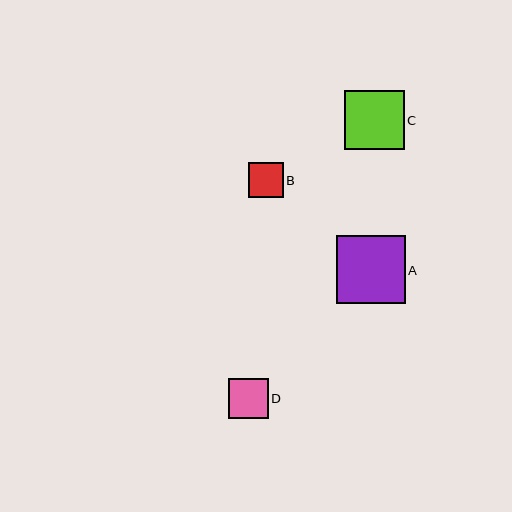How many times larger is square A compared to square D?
Square A is approximately 1.7 times the size of square D.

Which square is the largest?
Square A is the largest with a size of approximately 68 pixels.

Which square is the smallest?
Square B is the smallest with a size of approximately 35 pixels.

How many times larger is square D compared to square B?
Square D is approximately 1.1 times the size of square B.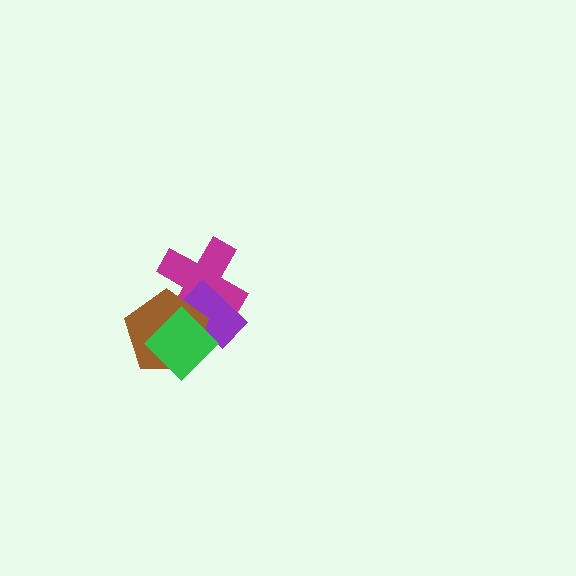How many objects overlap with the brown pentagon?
3 objects overlap with the brown pentagon.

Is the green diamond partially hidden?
No, no other shape covers it.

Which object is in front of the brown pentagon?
The green diamond is in front of the brown pentagon.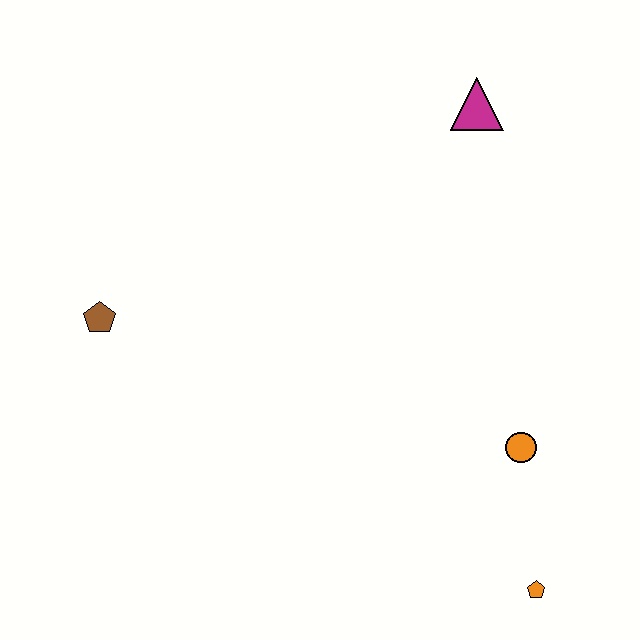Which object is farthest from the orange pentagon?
The brown pentagon is farthest from the orange pentagon.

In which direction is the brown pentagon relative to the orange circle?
The brown pentagon is to the left of the orange circle.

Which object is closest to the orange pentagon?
The orange circle is closest to the orange pentagon.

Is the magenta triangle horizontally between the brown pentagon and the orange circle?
Yes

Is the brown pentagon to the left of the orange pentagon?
Yes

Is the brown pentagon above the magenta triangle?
No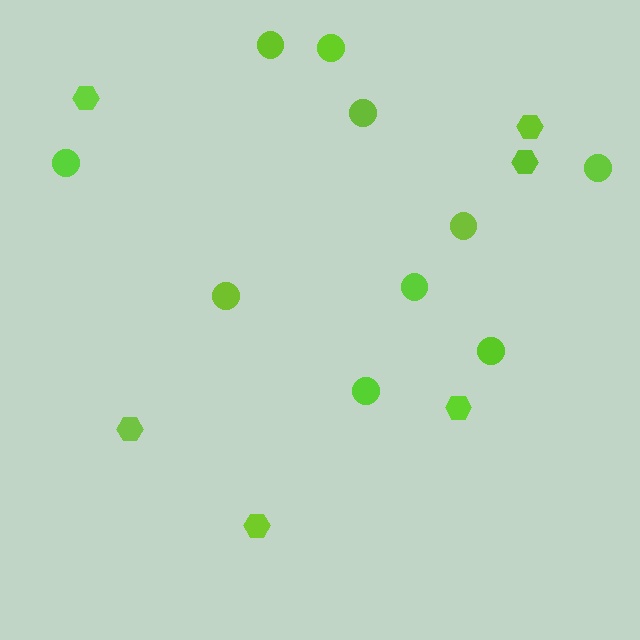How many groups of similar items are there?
There are 2 groups: one group of hexagons (6) and one group of circles (10).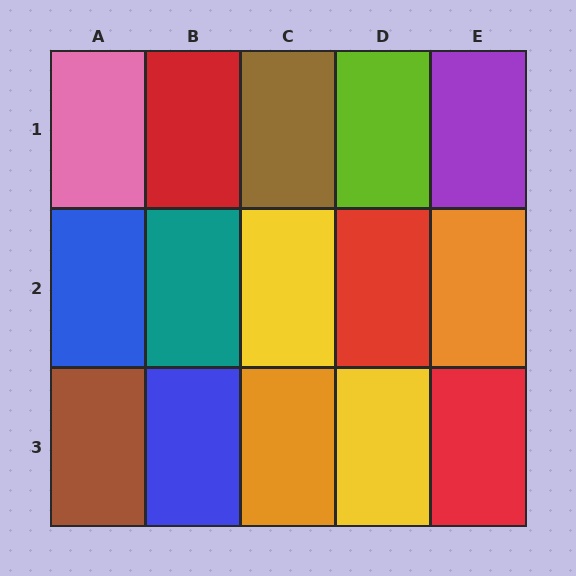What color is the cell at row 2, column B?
Teal.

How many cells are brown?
2 cells are brown.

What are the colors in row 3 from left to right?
Brown, blue, orange, yellow, red.